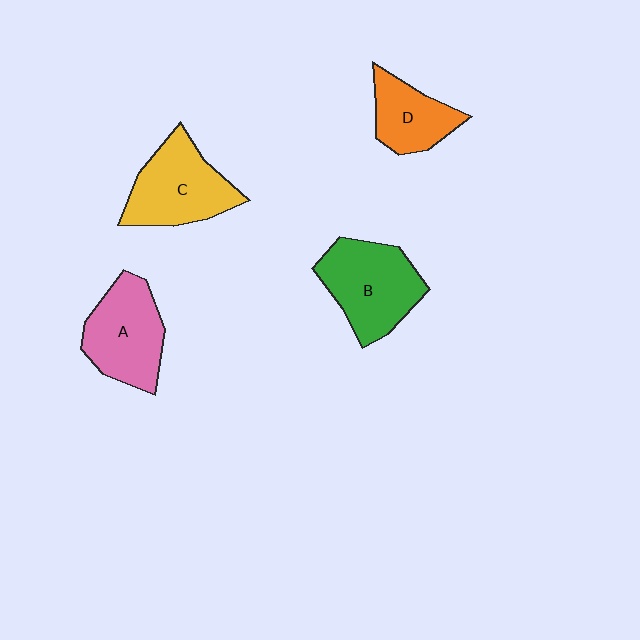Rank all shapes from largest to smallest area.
From largest to smallest: B (green), C (yellow), A (pink), D (orange).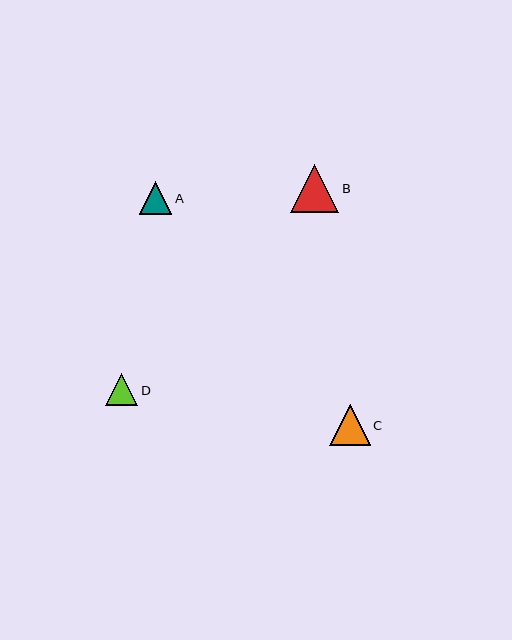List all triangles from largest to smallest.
From largest to smallest: B, C, A, D.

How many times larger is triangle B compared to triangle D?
Triangle B is approximately 1.5 times the size of triangle D.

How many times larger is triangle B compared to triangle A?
Triangle B is approximately 1.5 times the size of triangle A.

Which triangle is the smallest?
Triangle D is the smallest with a size of approximately 32 pixels.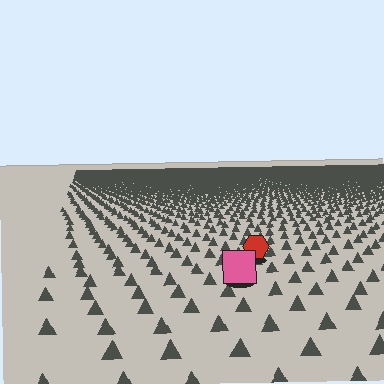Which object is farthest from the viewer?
The red hexagon is farthest from the viewer. It appears smaller and the ground texture around it is denser.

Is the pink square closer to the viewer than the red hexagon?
Yes. The pink square is closer — you can tell from the texture gradient: the ground texture is coarser near it.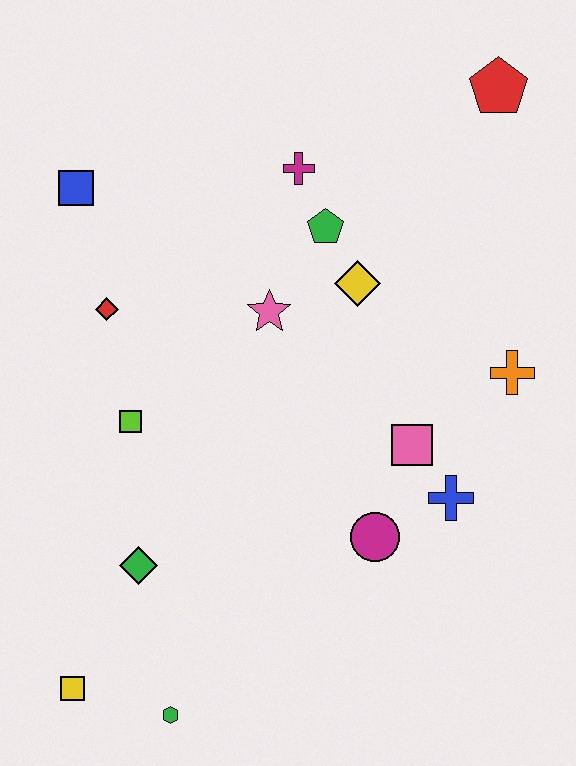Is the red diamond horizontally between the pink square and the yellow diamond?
No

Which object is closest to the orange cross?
The pink square is closest to the orange cross.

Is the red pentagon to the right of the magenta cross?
Yes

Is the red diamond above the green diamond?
Yes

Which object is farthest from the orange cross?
The yellow square is farthest from the orange cross.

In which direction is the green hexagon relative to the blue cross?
The green hexagon is to the left of the blue cross.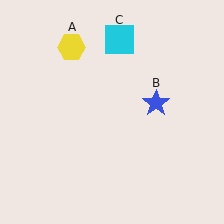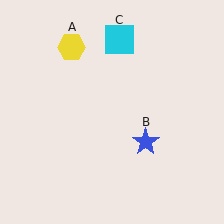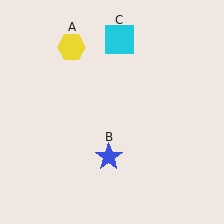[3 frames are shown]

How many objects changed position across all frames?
1 object changed position: blue star (object B).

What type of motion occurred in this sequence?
The blue star (object B) rotated clockwise around the center of the scene.